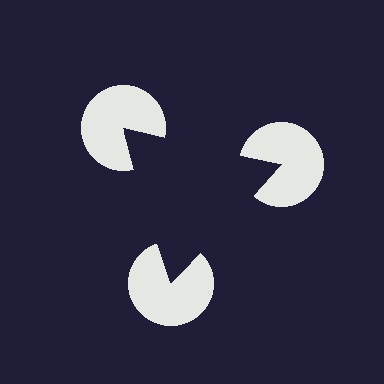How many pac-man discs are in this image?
There are 3 — one at each vertex of the illusory triangle.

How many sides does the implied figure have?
3 sides.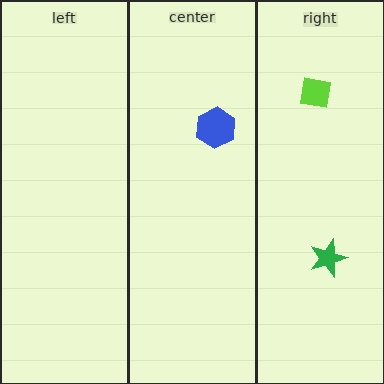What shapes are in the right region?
The lime square, the green star.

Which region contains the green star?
The right region.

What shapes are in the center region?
The blue hexagon.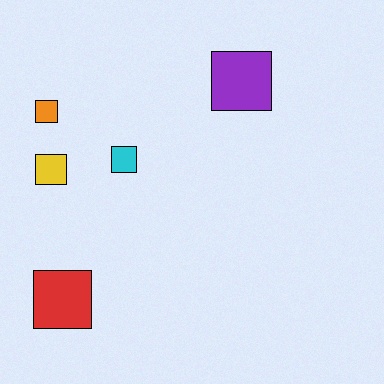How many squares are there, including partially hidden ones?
There are 5 squares.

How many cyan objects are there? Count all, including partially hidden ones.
There is 1 cyan object.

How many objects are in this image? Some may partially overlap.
There are 5 objects.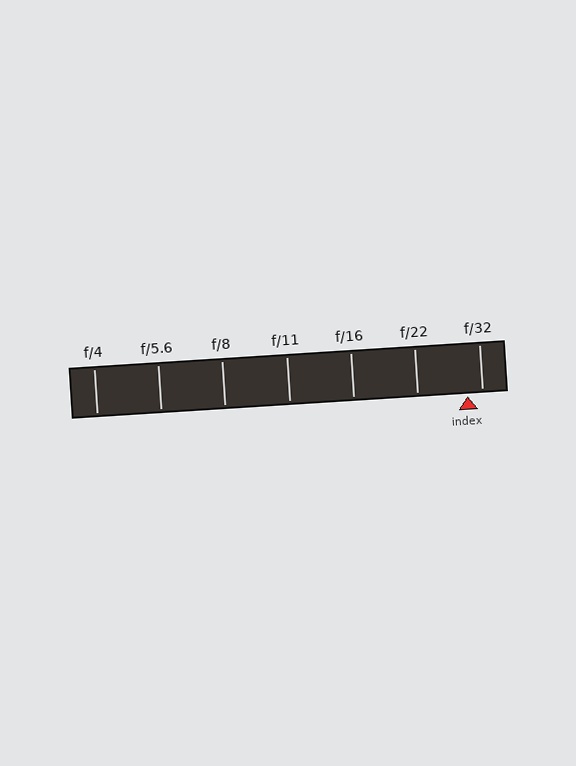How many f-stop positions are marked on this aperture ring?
There are 7 f-stop positions marked.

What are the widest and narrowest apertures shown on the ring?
The widest aperture shown is f/4 and the narrowest is f/32.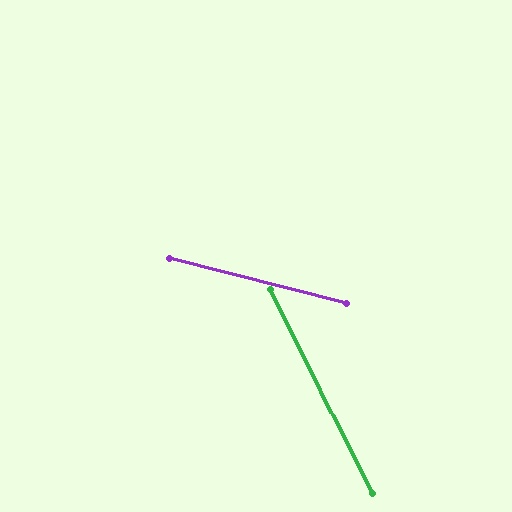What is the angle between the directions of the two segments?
Approximately 49 degrees.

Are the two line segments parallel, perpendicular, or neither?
Neither parallel nor perpendicular — they differ by about 49°.